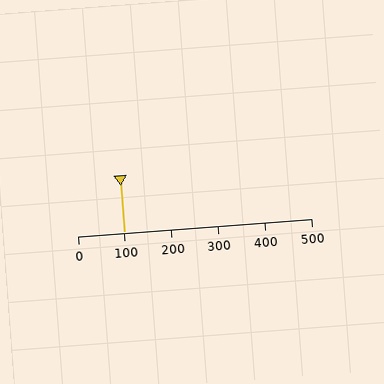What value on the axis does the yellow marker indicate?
The marker indicates approximately 100.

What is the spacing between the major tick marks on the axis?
The major ticks are spaced 100 apart.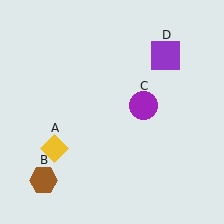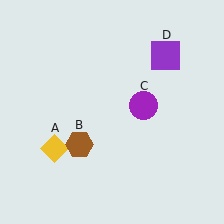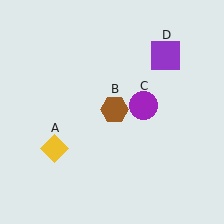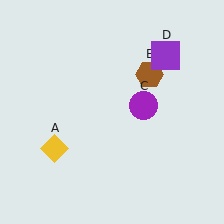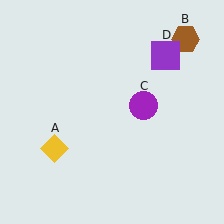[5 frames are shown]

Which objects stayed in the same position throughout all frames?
Yellow diamond (object A) and purple circle (object C) and purple square (object D) remained stationary.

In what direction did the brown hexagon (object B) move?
The brown hexagon (object B) moved up and to the right.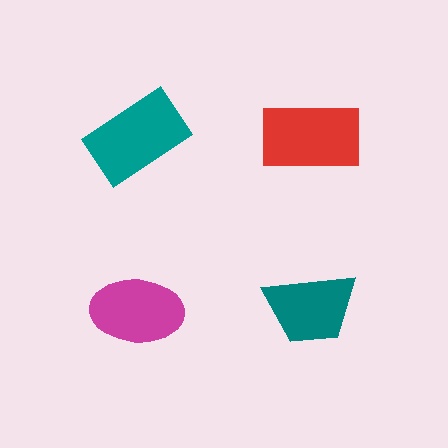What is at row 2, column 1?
A magenta ellipse.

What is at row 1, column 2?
A red rectangle.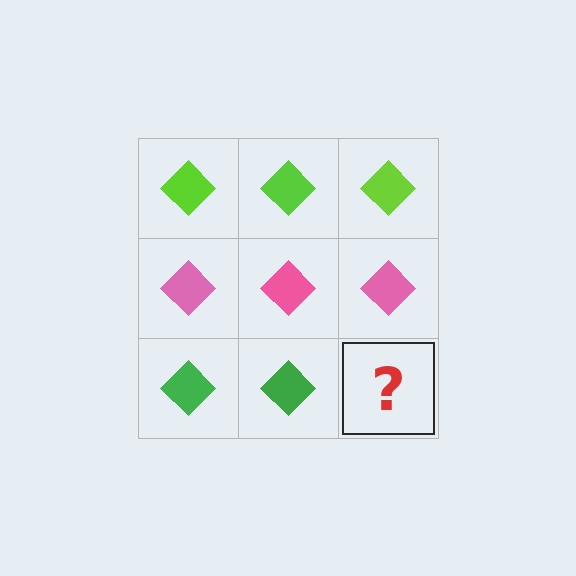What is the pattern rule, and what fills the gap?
The rule is that each row has a consistent color. The gap should be filled with a green diamond.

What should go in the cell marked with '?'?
The missing cell should contain a green diamond.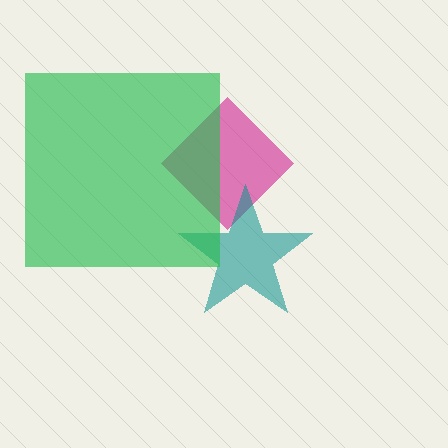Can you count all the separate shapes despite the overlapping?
Yes, there are 3 separate shapes.